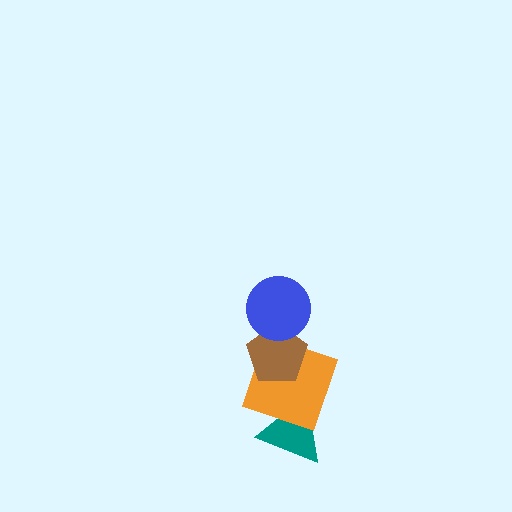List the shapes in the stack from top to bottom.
From top to bottom: the blue circle, the brown pentagon, the orange square, the teal triangle.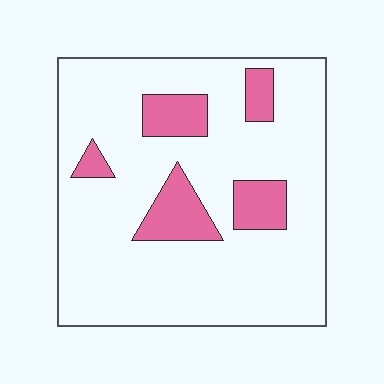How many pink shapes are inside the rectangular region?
5.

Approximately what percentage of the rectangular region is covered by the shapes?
Approximately 15%.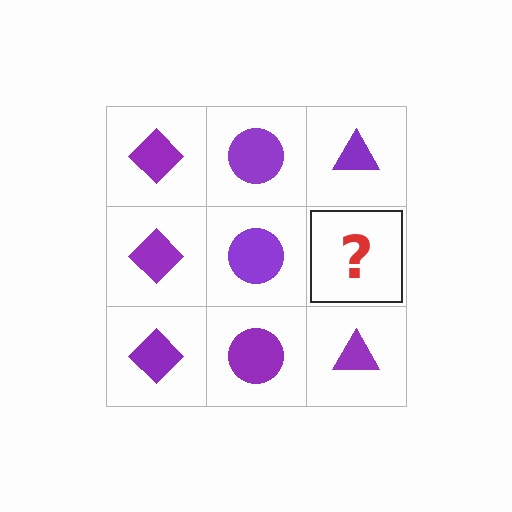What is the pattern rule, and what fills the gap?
The rule is that each column has a consistent shape. The gap should be filled with a purple triangle.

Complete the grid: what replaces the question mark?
The question mark should be replaced with a purple triangle.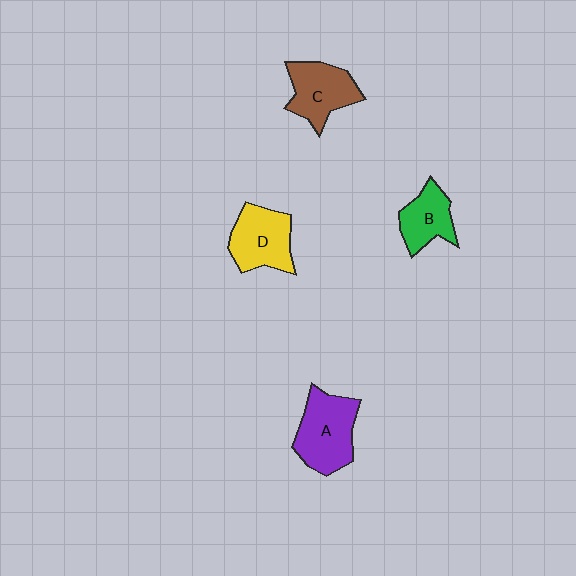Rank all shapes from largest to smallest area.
From largest to smallest: A (purple), D (yellow), C (brown), B (green).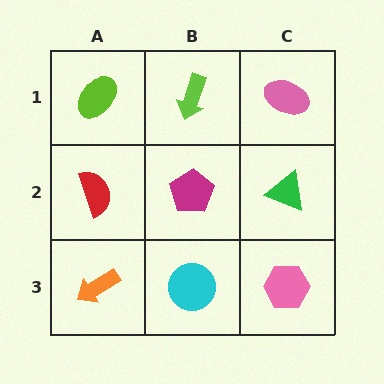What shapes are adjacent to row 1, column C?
A green triangle (row 2, column C), a lime arrow (row 1, column B).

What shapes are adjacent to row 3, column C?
A green triangle (row 2, column C), a cyan circle (row 3, column B).